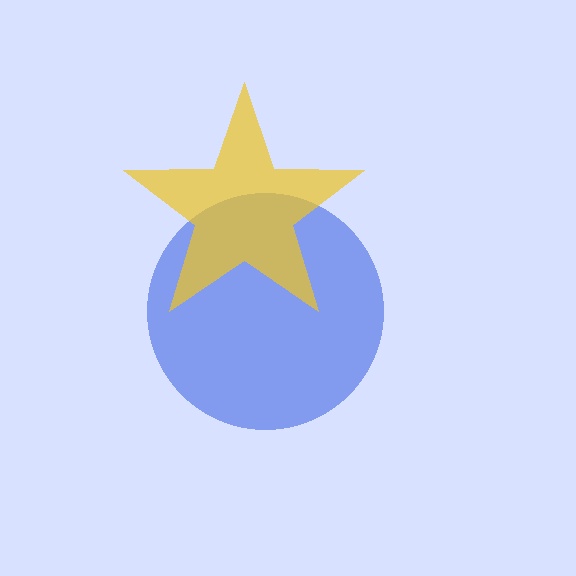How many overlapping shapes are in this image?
There are 2 overlapping shapes in the image.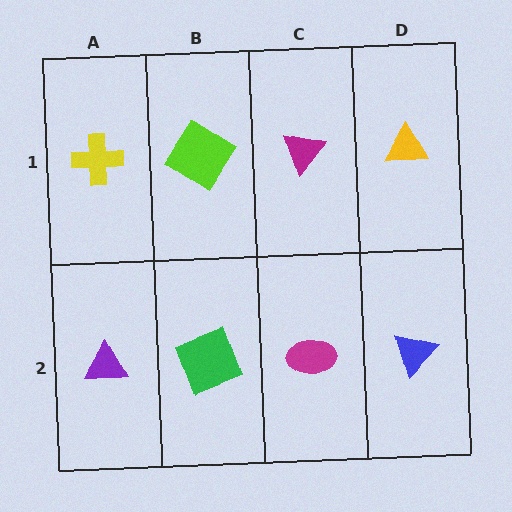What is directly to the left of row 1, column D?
A magenta triangle.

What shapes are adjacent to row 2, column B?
A lime diamond (row 1, column B), a purple triangle (row 2, column A), a magenta ellipse (row 2, column C).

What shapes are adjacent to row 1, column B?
A green square (row 2, column B), a yellow cross (row 1, column A), a magenta triangle (row 1, column C).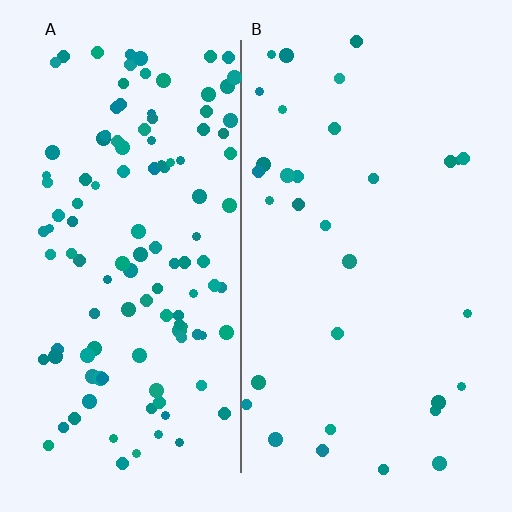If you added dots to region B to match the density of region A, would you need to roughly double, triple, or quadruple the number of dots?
Approximately quadruple.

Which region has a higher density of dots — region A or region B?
A (the left).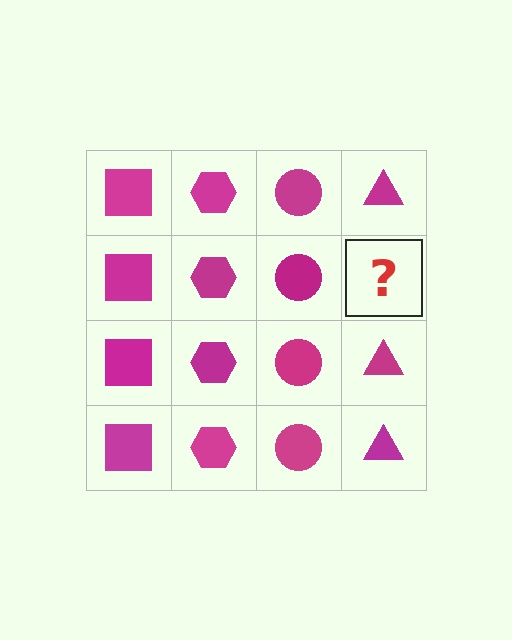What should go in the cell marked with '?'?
The missing cell should contain a magenta triangle.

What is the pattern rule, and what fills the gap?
The rule is that each column has a consistent shape. The gap should be filled with a magenta triangle.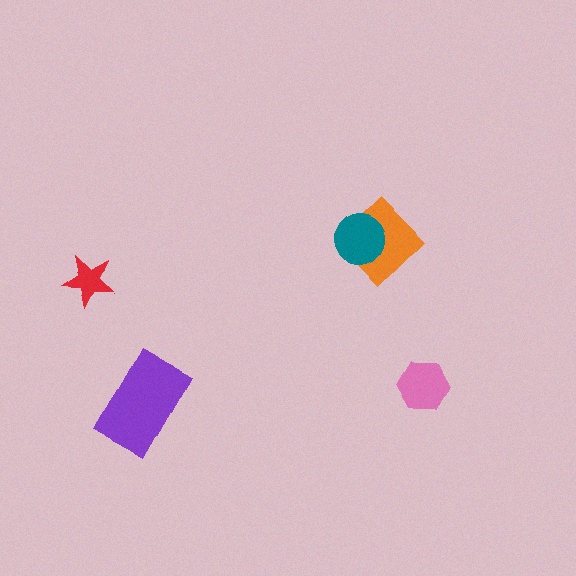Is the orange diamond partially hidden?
Yes, it is partially covered by another shape.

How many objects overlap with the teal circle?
1 object overlaps with the teal circle.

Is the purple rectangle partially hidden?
No, no other shape covers it.